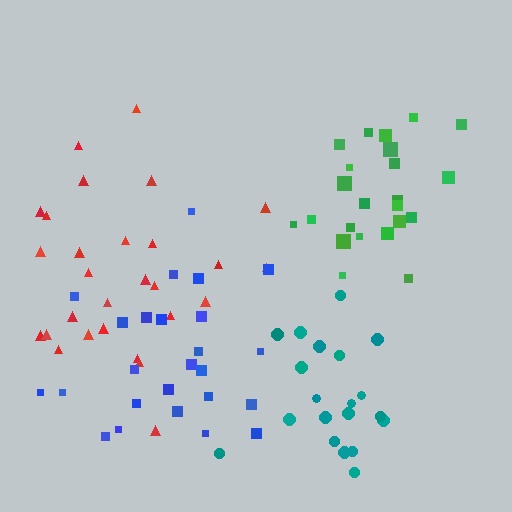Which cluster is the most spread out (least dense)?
Blue.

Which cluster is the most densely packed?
Green.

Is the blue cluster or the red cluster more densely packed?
Red.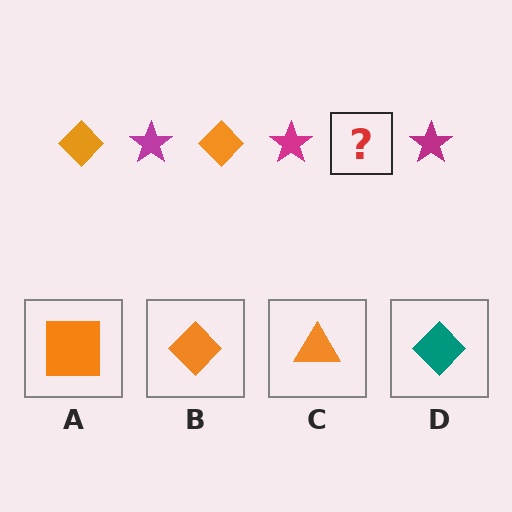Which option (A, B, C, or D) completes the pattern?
B.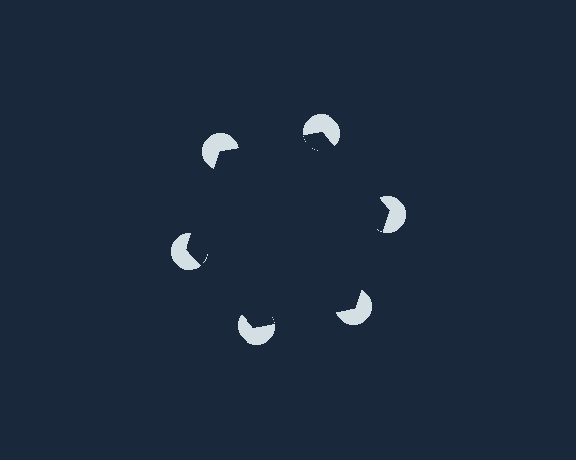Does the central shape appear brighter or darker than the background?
It typically appears slightly darker than the background, even though no actual brightness change is drawn.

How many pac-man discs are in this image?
There are 6 — one at each vertex of the illusory hexagon.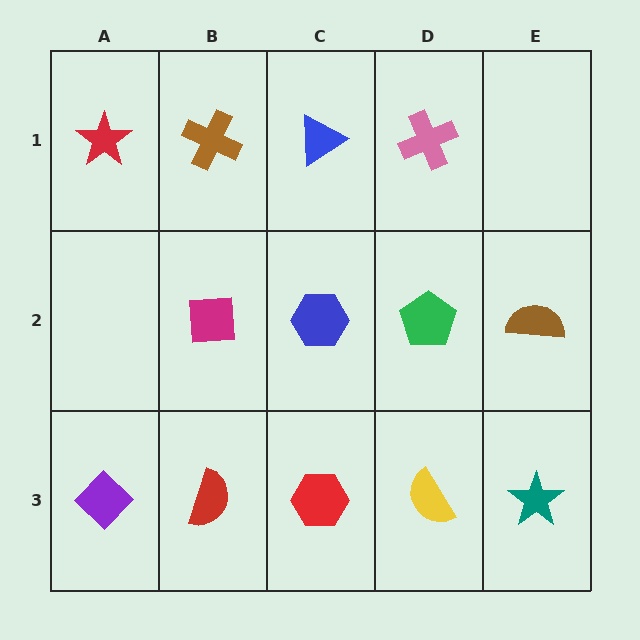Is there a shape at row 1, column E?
No, that cell is empty.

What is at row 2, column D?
A green pentagon.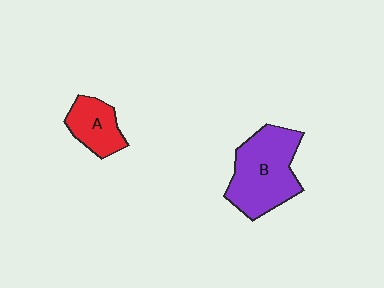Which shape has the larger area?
Shape B (purple).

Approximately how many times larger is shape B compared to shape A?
Approximately 2.0 times.